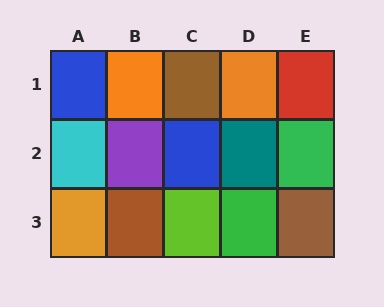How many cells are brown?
3 cells are brown.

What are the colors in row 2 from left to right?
Cyan, purple, blue, teal, green.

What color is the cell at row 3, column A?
Orange.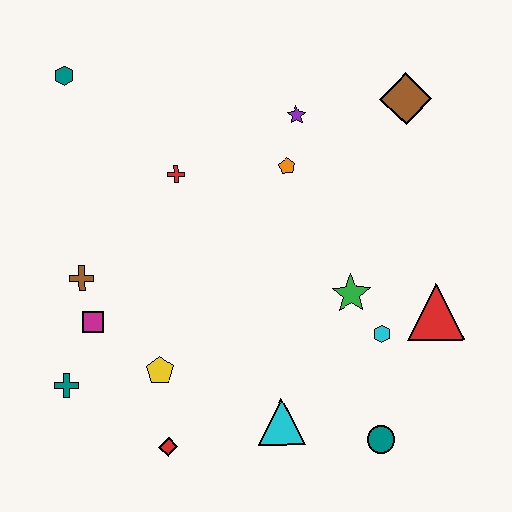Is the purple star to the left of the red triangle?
Yes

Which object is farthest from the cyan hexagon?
The teal hexagon is farthest from the cyan hexagon.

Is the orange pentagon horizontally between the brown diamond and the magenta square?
Yes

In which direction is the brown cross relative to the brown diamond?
The brown cross is to the left of the brown diamond.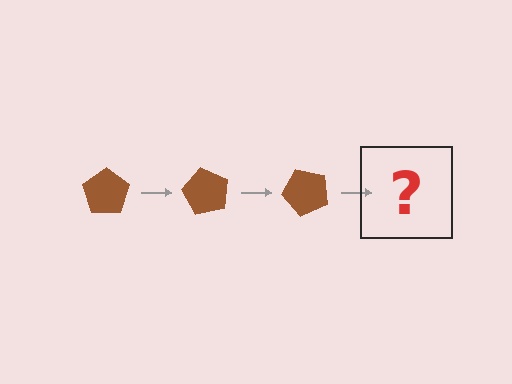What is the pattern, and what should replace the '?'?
The pattern is that the pentagon rotates 60 degrees each step. The '?' should be a brown pentagon rotated 180 degrees.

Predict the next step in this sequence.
The next step is a brown pentagon rotated 180 degrees.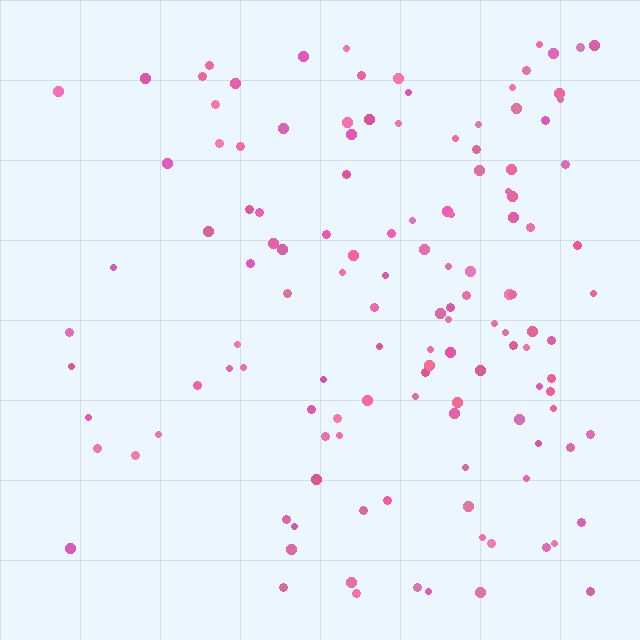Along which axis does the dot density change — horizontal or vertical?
Horizontal.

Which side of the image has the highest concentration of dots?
The right.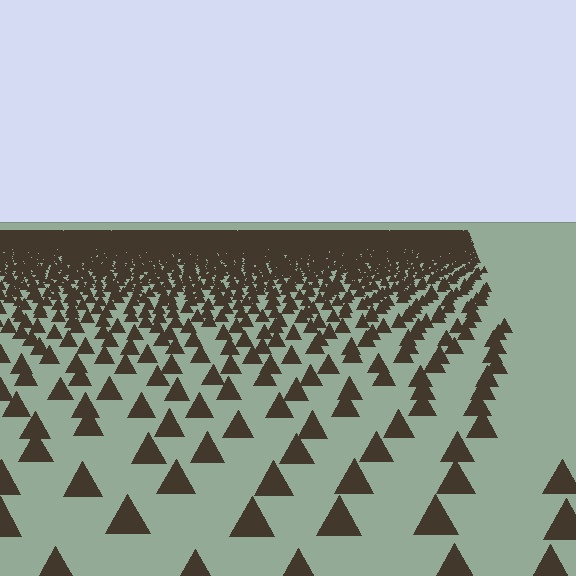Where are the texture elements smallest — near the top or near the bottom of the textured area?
Near the top.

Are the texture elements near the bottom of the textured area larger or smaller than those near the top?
Larger. Near the bottom, elements are closer to the viewer and appear at a bigger on-screen size.